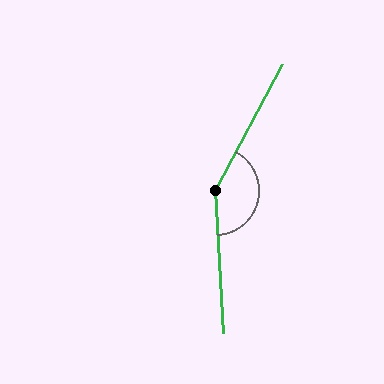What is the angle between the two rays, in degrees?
Approximately 149 degrees.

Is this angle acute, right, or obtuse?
It is obtuse.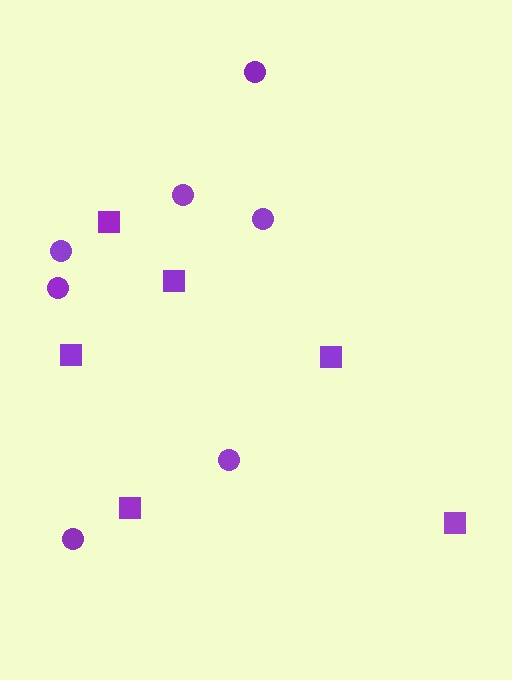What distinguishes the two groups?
There are 2 groups: one group of squares (6) and one group of circles (7).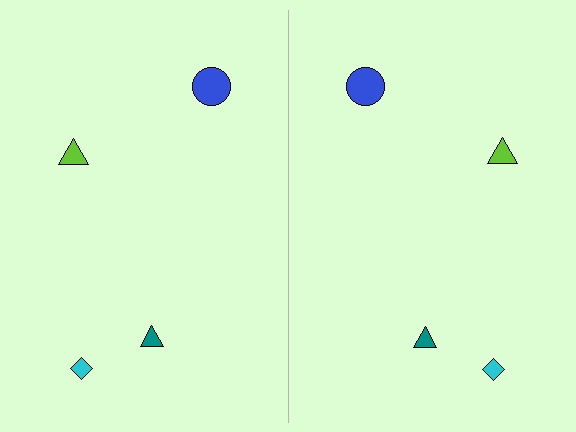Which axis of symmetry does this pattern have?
The pattern has a vertical axis of symmetry running through the center of the image.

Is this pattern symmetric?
Yes, this pattern has bilateral (reflection) symmetry.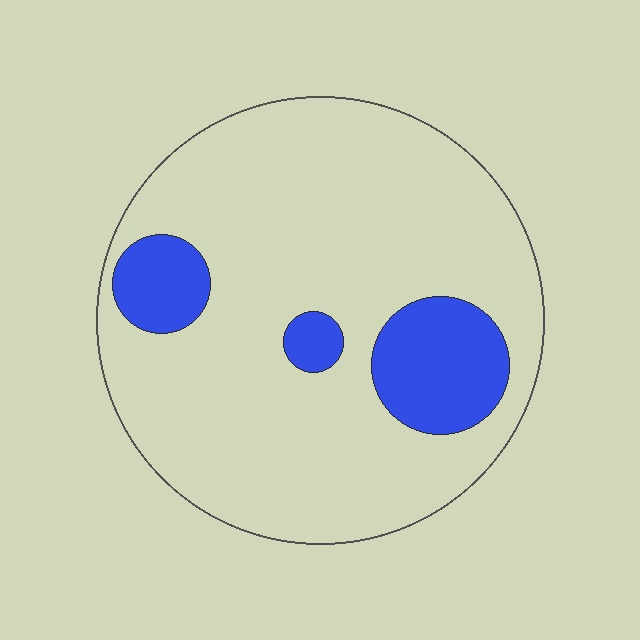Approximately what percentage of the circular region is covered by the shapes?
Approximately 15%.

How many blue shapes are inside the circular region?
3.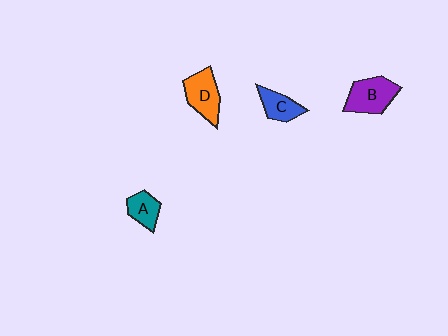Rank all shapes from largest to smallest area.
From largest to smallest: B (purple), D (orange), C (blue), A (teal).